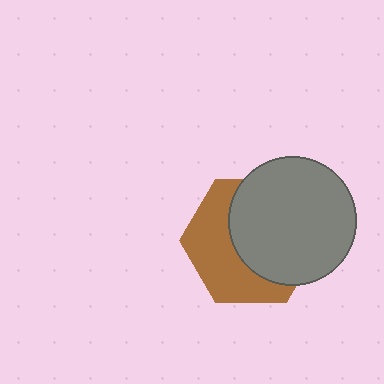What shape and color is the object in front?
The object in front is a gray circle.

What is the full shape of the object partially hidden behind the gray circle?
The partially hidden object is a brown hexagon.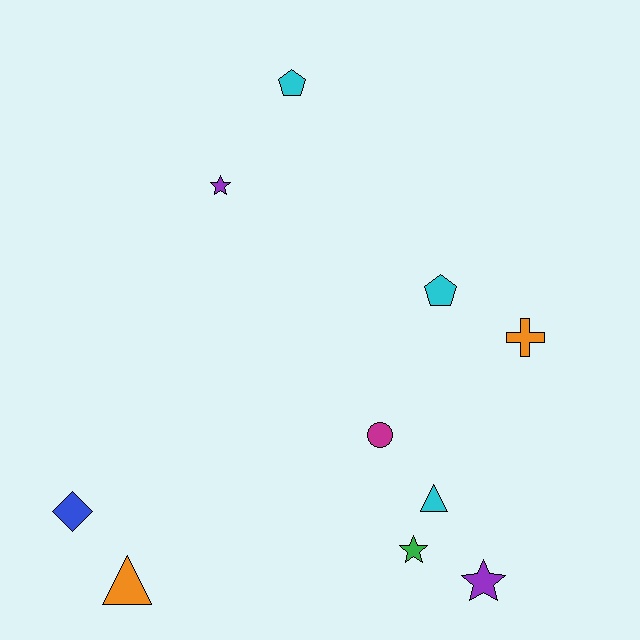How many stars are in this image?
There are 3 stars.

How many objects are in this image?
There are 10 objects.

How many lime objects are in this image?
There are no lime objects.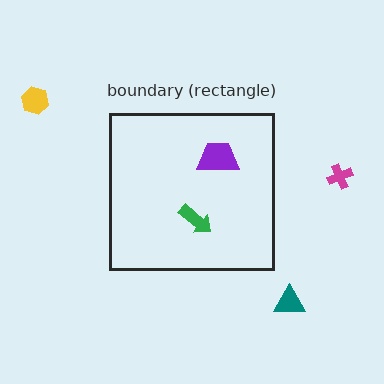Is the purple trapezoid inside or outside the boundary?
Inside.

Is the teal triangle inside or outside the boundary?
Outside.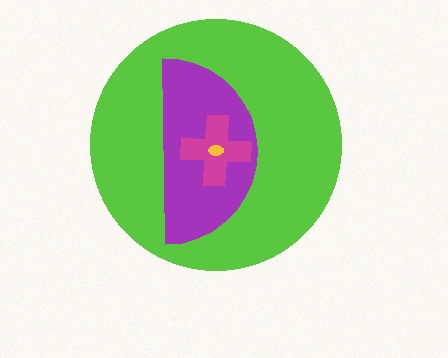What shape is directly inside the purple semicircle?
The magenta cross.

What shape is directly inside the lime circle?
The purple semicircle.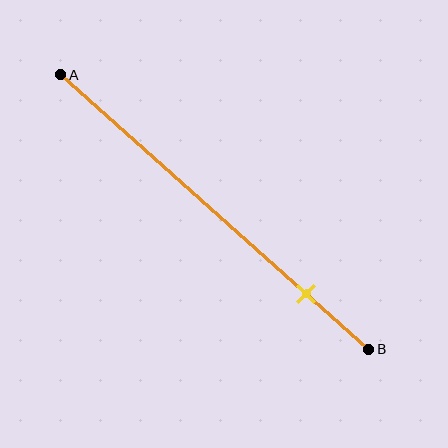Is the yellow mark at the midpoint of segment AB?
No, the mark is at about 80% from A, not at the 50% midpoint.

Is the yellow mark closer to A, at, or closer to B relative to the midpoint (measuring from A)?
The yellow mark is closer to point B than the midpoint of segment AB.